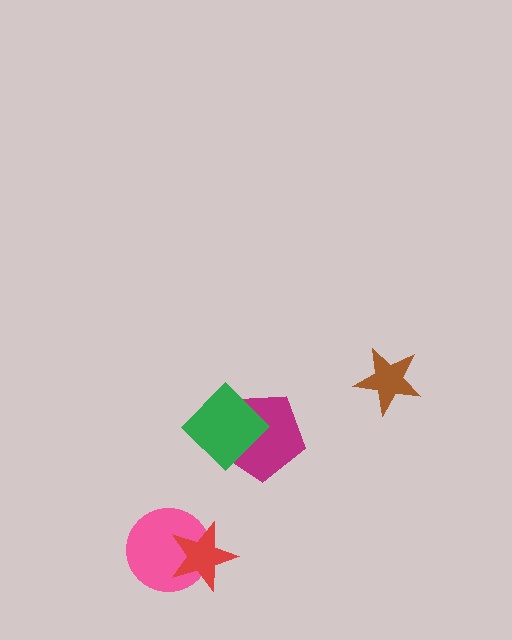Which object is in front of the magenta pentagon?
The green diamond is in front of the magenta pentagon.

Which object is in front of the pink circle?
The red star is in front of the pink circle.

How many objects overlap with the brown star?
0 objects overlap with the brown star.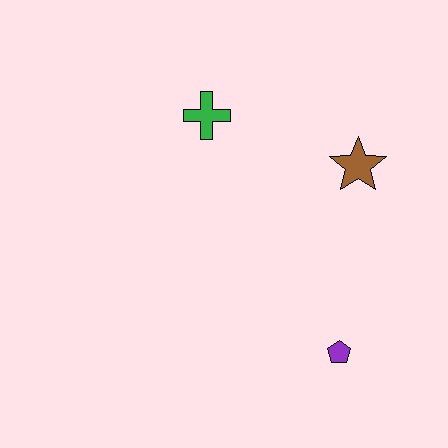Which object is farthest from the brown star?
The purple pentagon is farthest from the brown star.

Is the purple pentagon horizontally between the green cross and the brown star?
Yes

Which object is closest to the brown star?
The green cross is closest to the brown star.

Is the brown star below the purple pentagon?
No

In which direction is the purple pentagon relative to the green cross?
The purple pentagon is below the green cross.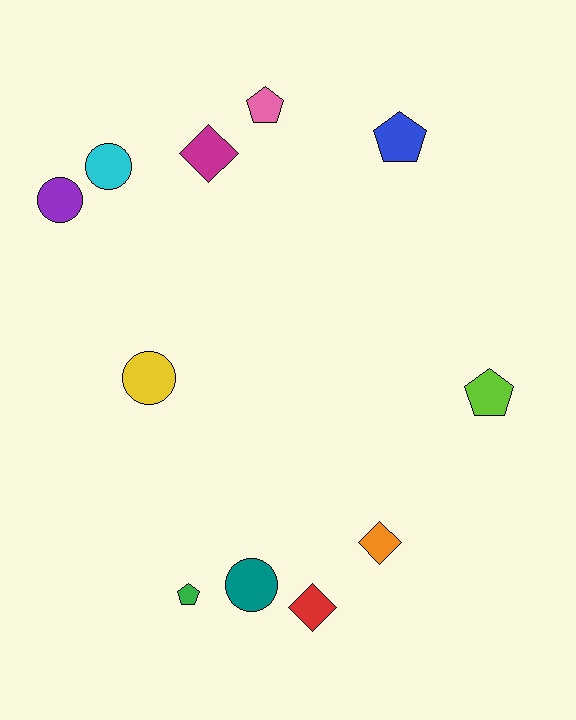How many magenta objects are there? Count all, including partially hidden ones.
There is 1 magenta object.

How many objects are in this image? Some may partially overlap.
There are 11 objects.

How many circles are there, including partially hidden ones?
There are 4 circles.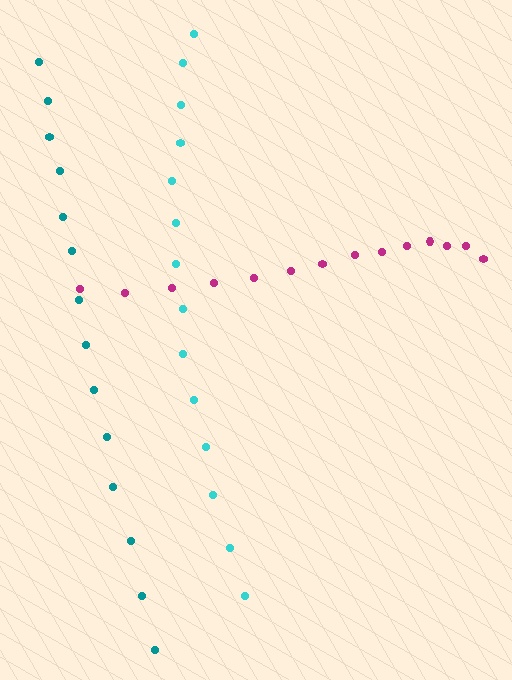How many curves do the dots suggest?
There are 3 distinct paths.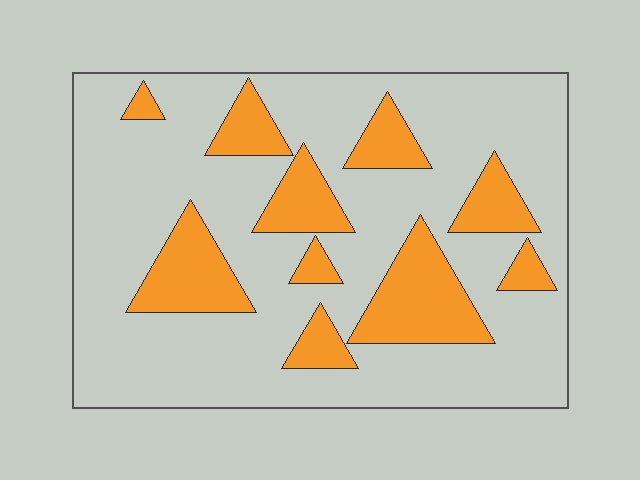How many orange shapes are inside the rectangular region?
10.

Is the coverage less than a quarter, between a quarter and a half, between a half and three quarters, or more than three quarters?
Less than a quarter.